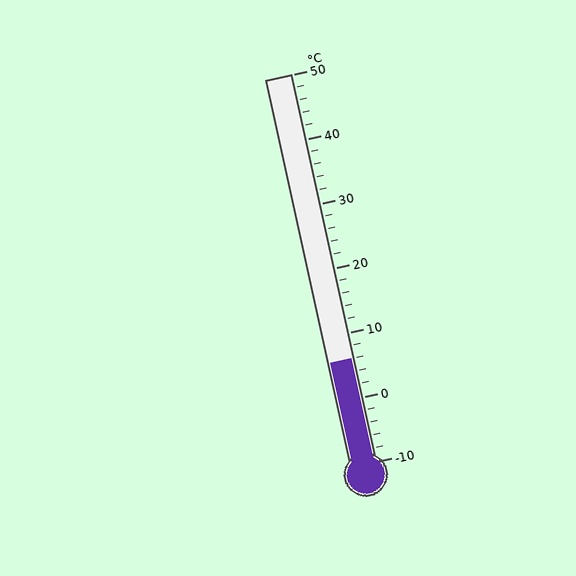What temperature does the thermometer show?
The thermometer shows approximately 6°C.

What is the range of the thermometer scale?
The thermometer scale ranges from -10°C to 50°C.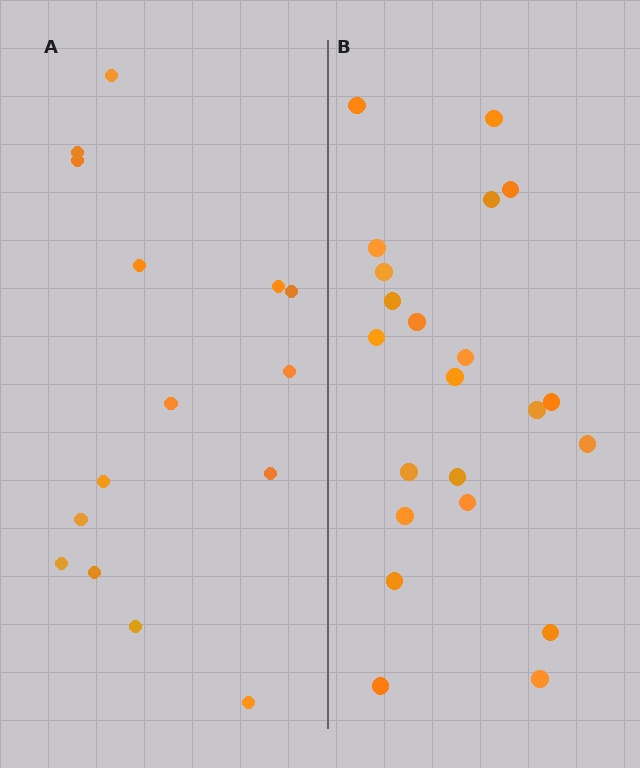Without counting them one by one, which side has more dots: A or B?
Region B (the right region) has more dots.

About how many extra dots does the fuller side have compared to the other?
Region B has roughly 8 or so more dots than region A.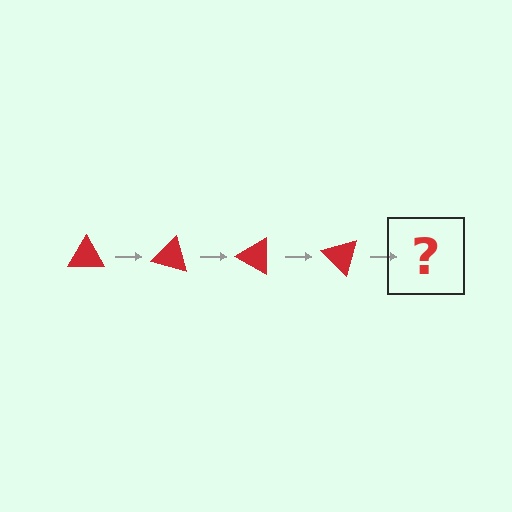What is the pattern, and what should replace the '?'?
The pattern is that the triangle rotates 15 degrees each step. The '?' should be a red triangle rotated 60 degrees.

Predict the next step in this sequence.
The next step is a red triangle rotated 60 degrees.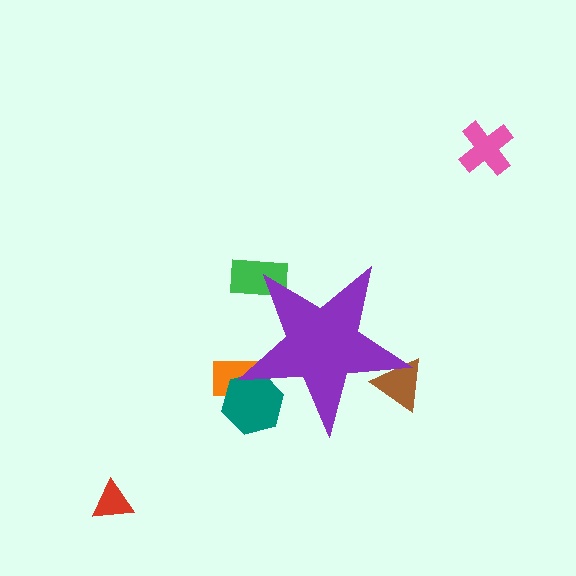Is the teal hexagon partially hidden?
Yes, the teal hexagon is partially hidden behind the purple star.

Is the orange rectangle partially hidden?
Yes, the orange rectangle is partially hidden behind the purple star.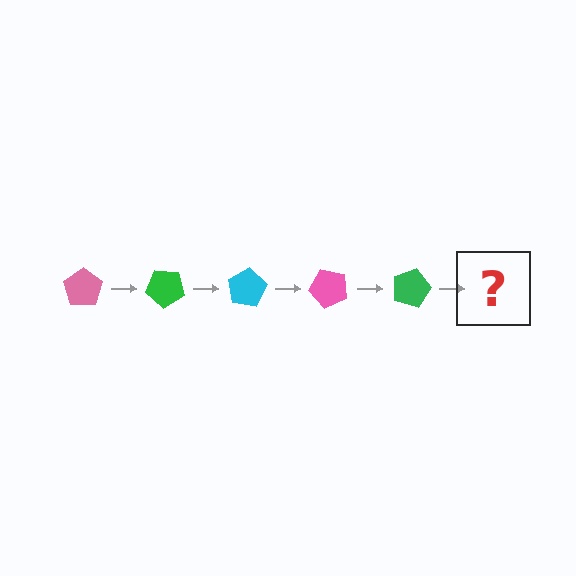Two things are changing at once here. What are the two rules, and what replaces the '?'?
The two rules are that it rotates 40 degrees each step and the color cycles through pink, green, and cyan. The '?' should be a cyan pentagon, rotated 200 degrees from the start.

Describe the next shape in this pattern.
It should be a cyan pentagon, rotated 200 degrees from the start.